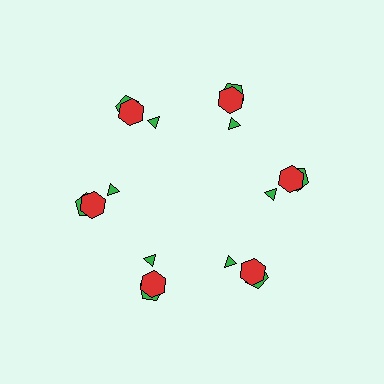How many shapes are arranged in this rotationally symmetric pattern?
There are 18 shapes, arranged in 6 groups of 3.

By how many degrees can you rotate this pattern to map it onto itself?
The pattern maps onto itself every 60 degrees of rotation.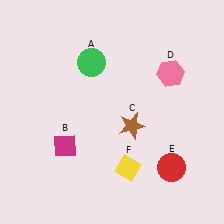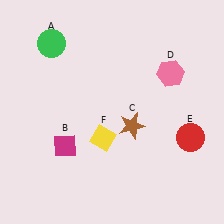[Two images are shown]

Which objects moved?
The objects that moved are: the green circle (A), the red circle (E), the yellow diamond (F).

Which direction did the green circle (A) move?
The green circle (A) moved left.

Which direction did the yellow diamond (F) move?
The yellow diamond (F) moved up.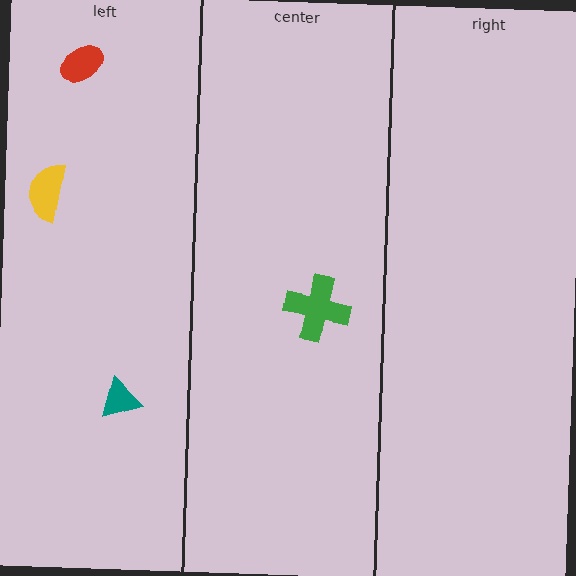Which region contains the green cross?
The center region.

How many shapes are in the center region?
1.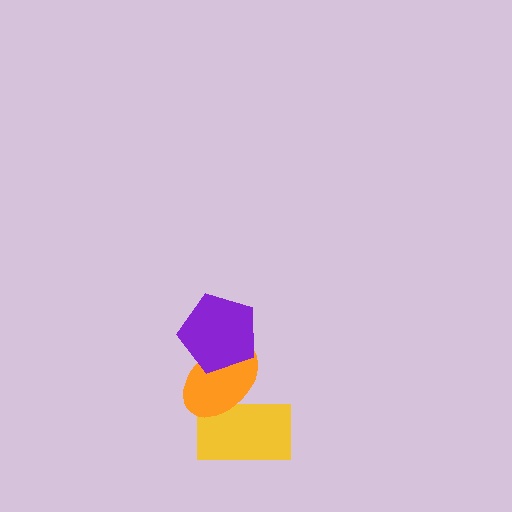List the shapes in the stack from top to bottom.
From top to bottom: the purple pentagon, the orange ellipse, the yellow rectangle.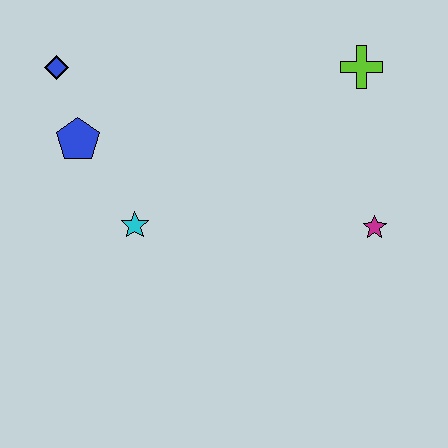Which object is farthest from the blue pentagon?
The magenta star is farthest from the blue pentagon.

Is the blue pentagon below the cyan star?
No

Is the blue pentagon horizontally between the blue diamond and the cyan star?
Yes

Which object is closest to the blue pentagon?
The blue diamond is closest to the blue pentagon.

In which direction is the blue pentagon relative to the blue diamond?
The blue pentagon is below the blue diamond.